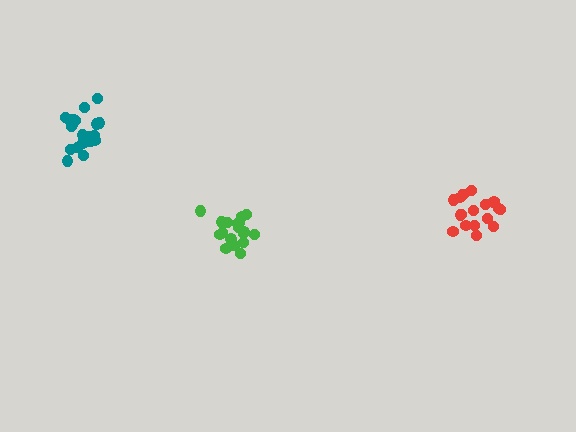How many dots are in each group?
Group 1: 19 dots, Group 2: 19 dots, Group 3: 20 dots (58 total).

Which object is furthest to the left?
The teal cluster is leftmost.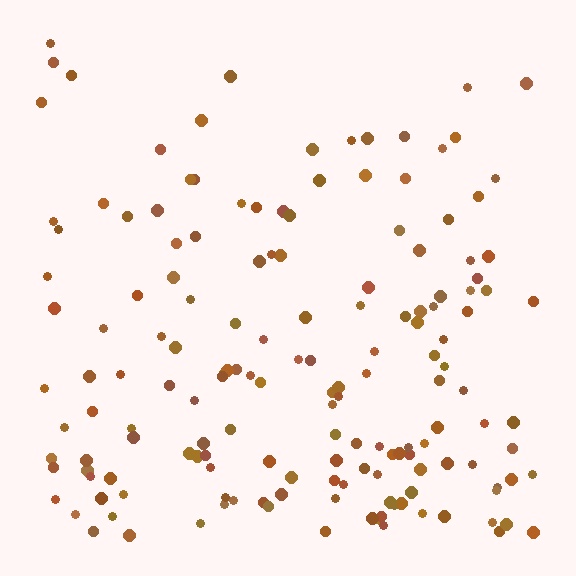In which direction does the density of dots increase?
From top to bottom, with the bottom side densest.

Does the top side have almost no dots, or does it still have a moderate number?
Still a moderate number, just noticeably fewer than the bottom.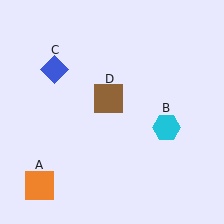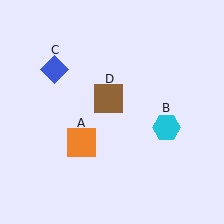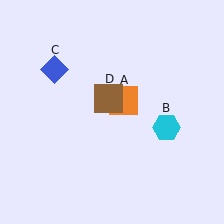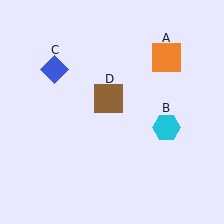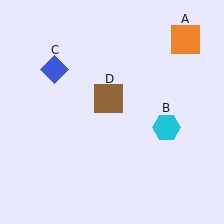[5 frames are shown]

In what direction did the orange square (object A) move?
The orange square (object A) moved up and to the right.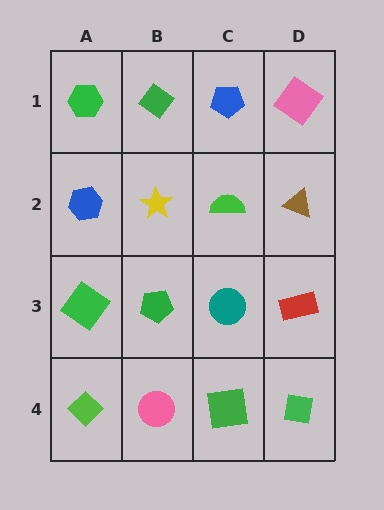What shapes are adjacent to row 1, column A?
A blue hexagon (row 2, column A), a green diamond (row 1, column B).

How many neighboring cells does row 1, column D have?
2.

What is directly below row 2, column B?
A green pentagon.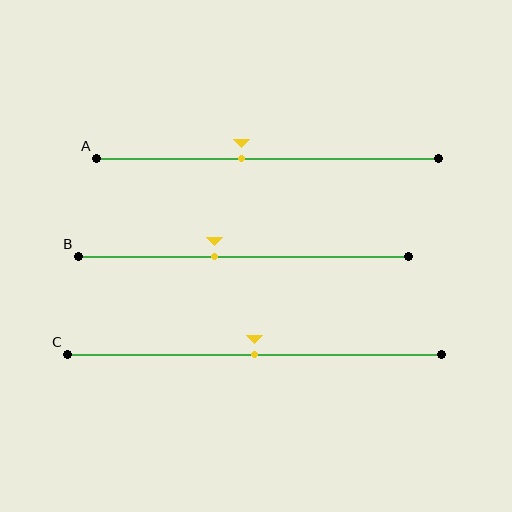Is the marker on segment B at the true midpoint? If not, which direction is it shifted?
No, the marker on segment B is shifted to the left by about 9% of the segment length.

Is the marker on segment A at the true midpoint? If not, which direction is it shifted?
No, the marker on segment A is shifted to the left by about 8% of the segment length.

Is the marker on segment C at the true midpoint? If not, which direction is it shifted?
Yes, the marker on segment C is at the true midpoint.